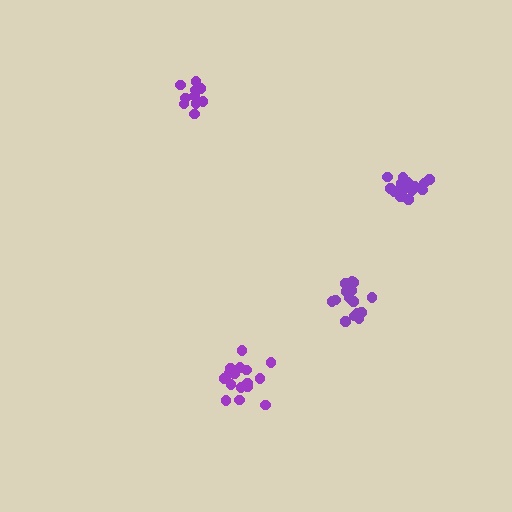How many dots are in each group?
Group 1: 15 dots, Group 2: 10 dots, Group 3: 14 dots, Group 4: 16 dots (55 total).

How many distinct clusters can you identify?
There are 4 distinct clusters.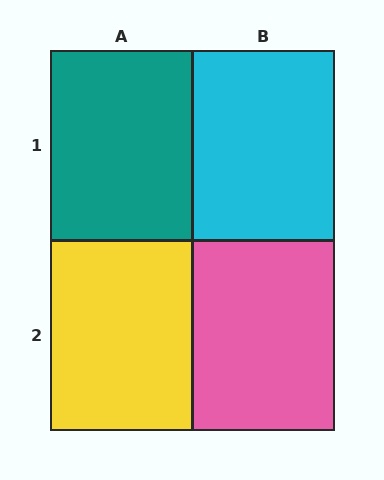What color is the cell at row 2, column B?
Pink.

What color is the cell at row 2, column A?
Yellow.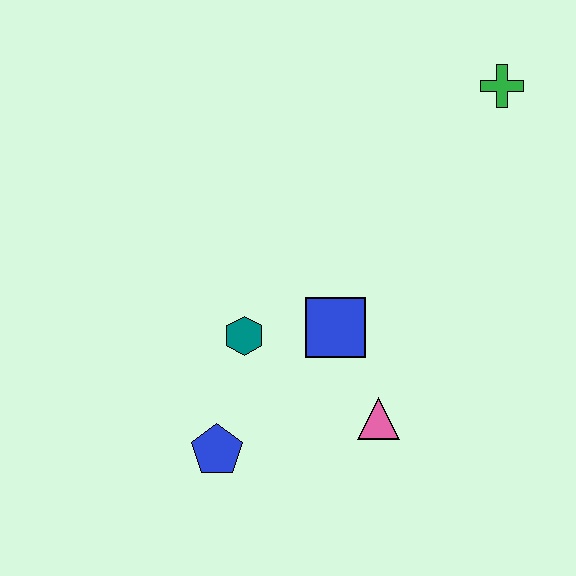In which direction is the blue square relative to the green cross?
The blue square is below the green cross.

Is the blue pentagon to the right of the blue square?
No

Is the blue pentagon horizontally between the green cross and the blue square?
No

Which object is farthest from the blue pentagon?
The green cross is farthest from the blue pentagon.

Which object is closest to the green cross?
The blue square is closest to the green cross.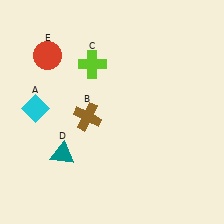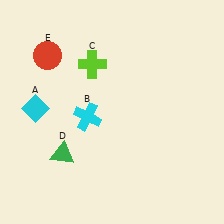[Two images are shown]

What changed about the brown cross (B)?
In Image 1, B is brown. In Image 2, it changed to cyan.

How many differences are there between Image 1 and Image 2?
There are 2 differences between the two images.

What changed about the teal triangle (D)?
In Image 1, D is teal. In Image 2, it changed to green.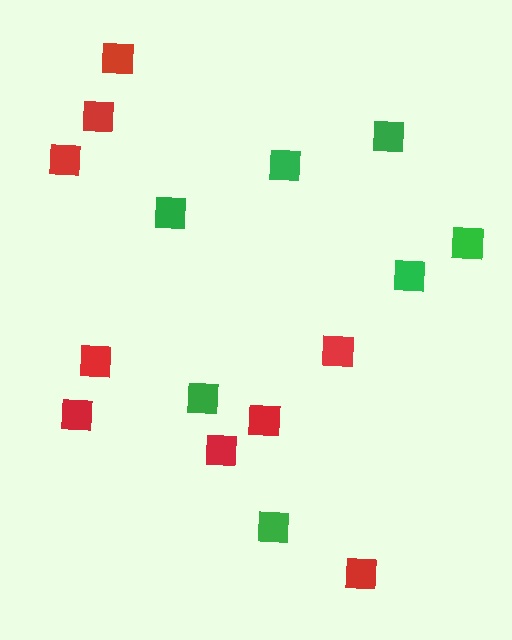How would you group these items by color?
There are 2 groups: one group of green squares (7) and one group of red squares (9).